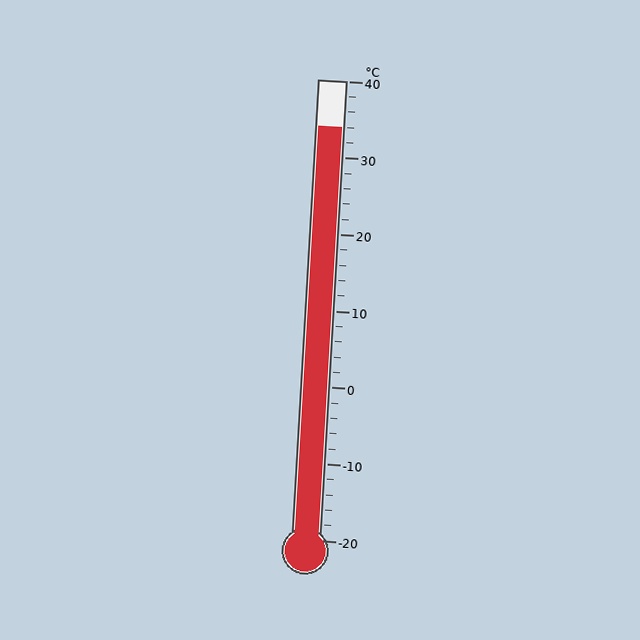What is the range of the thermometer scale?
The thermometer scale ranges from -20°C to 40°C.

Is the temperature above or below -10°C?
The temperature is above -10°C.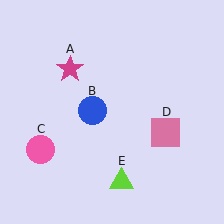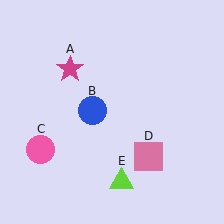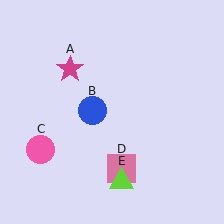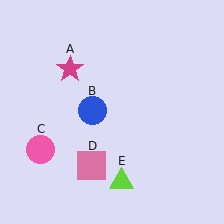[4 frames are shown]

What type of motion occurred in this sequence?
The pink square (object D) rotated clockwise around the center of the scene.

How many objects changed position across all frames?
1 object changed position: pink square (object D).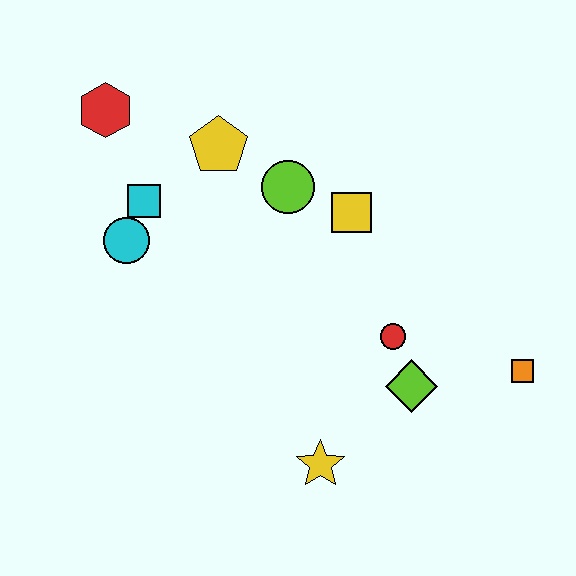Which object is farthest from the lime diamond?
The red hexagon is farthest from the lime diamond.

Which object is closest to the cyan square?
The cyan circle is closest to the cyan square.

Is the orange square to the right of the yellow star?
Yes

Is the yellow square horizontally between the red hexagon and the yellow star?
No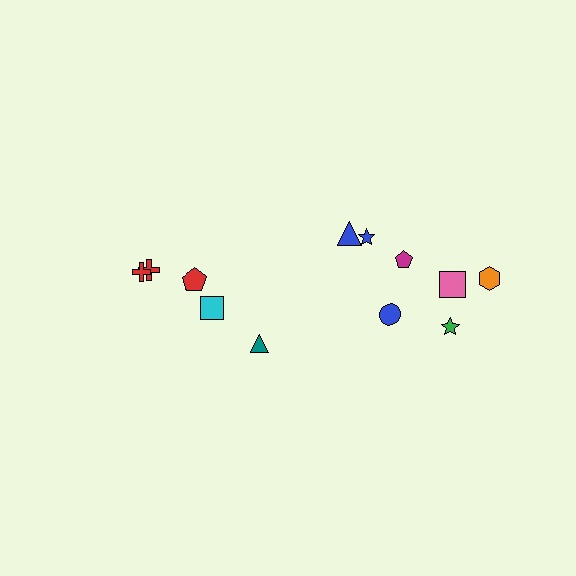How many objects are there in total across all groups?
There are 12 objects.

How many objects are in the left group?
There are 5 objects.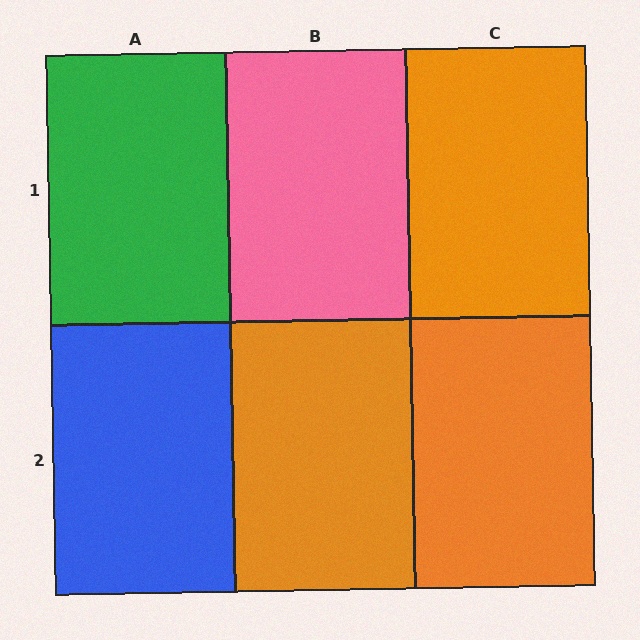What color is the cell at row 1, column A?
Green.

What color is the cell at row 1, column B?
Pink.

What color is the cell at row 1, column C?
Orange.